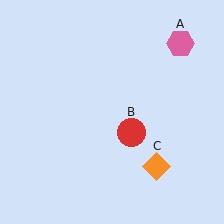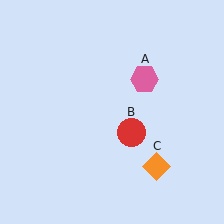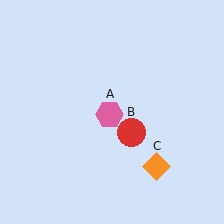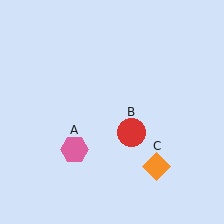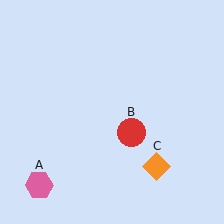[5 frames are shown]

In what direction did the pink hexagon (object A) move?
The pink hexagon (object A) moved down and to the left.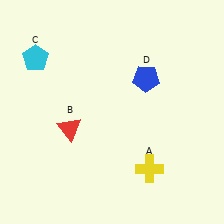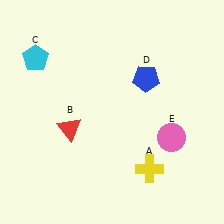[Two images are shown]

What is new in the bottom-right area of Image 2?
A pink circle (E) was added in the bottom-right area of Image 2.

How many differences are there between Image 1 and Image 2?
There is 1 difference between the two images.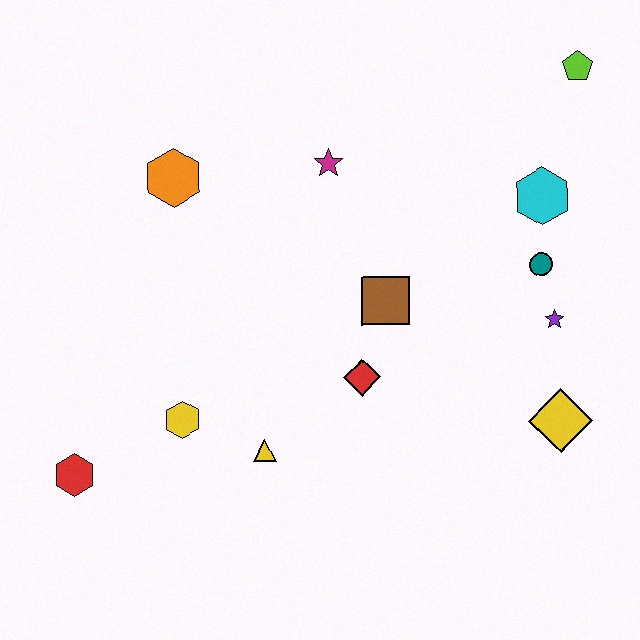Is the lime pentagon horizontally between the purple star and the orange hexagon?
No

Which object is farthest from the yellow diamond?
The red hexagon is farthest from the yellow diamond.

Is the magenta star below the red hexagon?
No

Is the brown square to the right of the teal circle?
No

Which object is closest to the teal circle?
The purple star is closest to the teal circle.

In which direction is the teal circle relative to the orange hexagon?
The teal circle is to the right of the orange hexagon.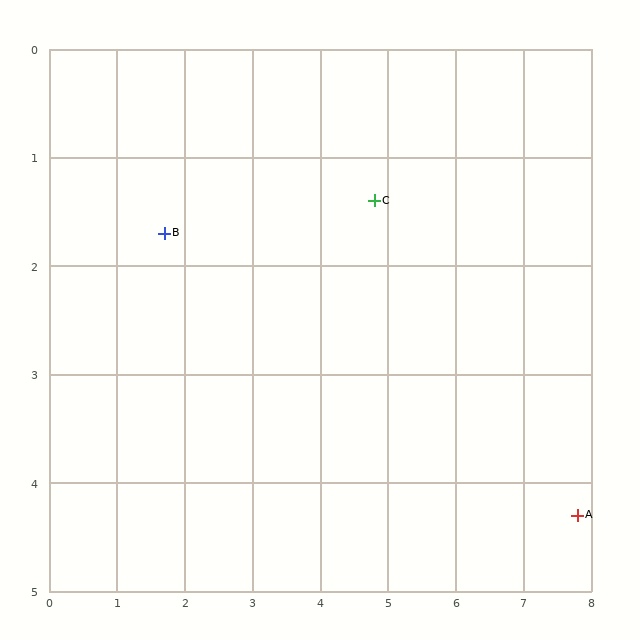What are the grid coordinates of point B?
Point B is at approximately (1.7, 1.7).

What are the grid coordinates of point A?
Point A is at approximately (7.8, 4.3).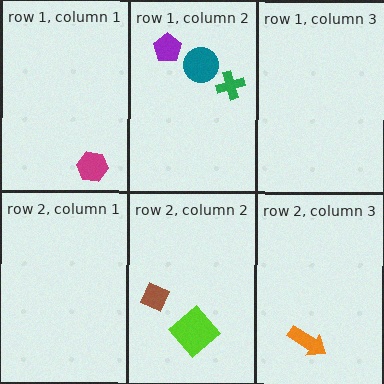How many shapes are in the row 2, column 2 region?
2.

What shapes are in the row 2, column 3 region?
The orange arrow.